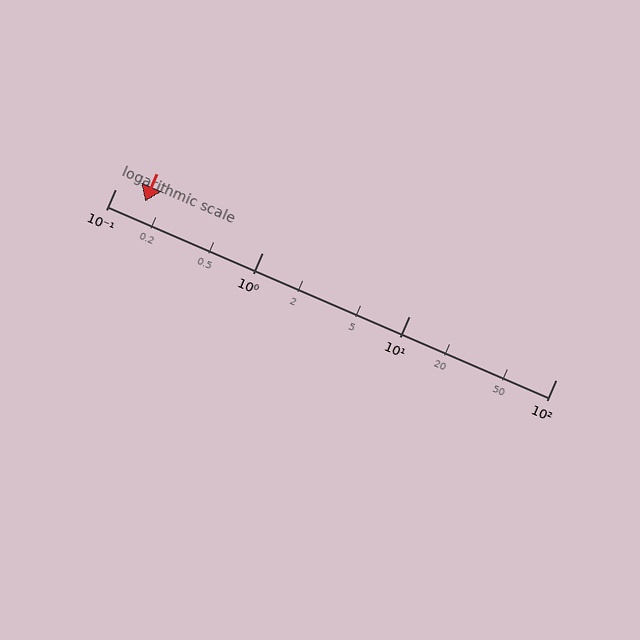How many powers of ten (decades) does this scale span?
The scale spans 3 decades, from 0.1 to 100.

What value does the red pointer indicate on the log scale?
The pointer indicates approximately 0.16.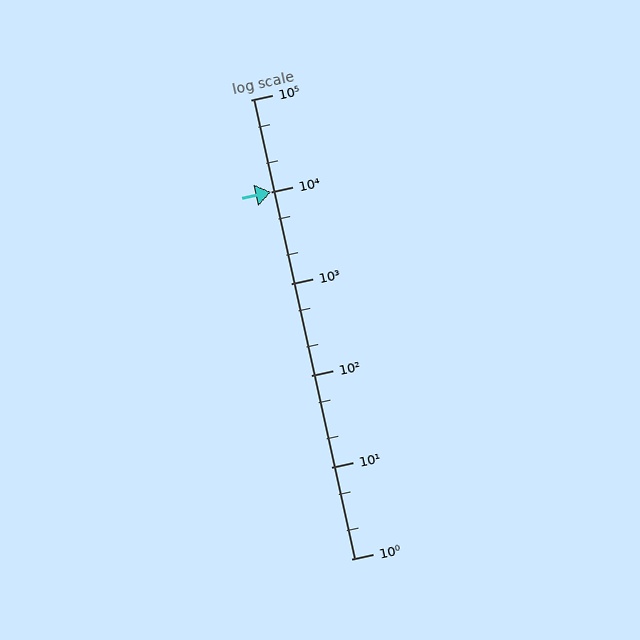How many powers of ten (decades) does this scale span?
The scale spans 5 decades, from 1 to 100000.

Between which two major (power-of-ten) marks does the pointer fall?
The pointer is between 10000 and 100000.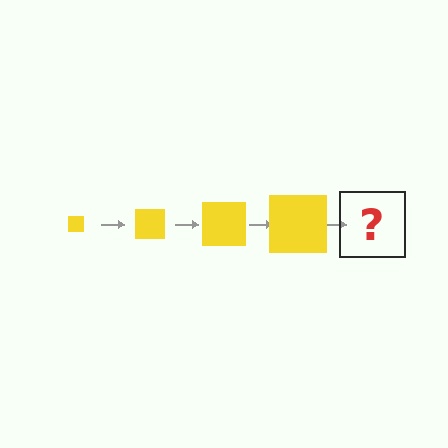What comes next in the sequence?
The next element should be a yellow square, larger than the previous one.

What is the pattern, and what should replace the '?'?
The pattern is that the square gets progressively larger each step. The '?' should be a yellow square, larger than the previous one.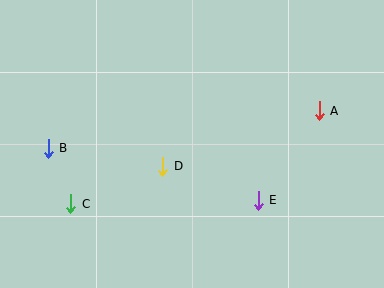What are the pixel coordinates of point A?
Point A is at (319, 111).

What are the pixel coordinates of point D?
Point D is at (163, 166).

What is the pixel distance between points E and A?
The distance between E and A is 108 pixels.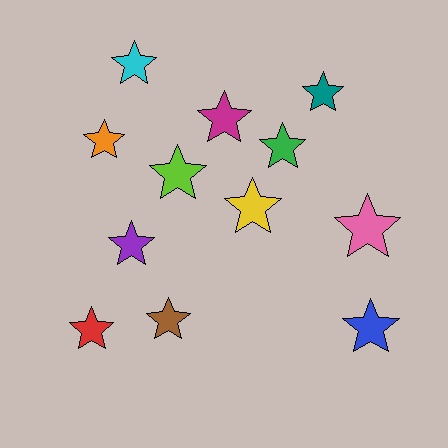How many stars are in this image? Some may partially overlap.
There are 12 stars.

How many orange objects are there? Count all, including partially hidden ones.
There is 1 orange object.